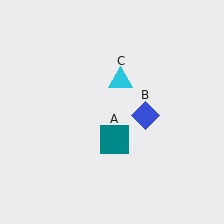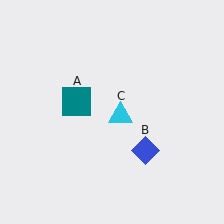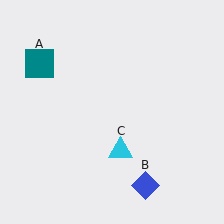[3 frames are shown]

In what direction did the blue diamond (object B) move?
The blue diamond (object B) moved down.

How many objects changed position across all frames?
3 objects changed position: teal square (object A), blue diamond (object B), cyan triangle (object C).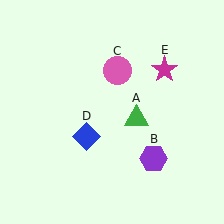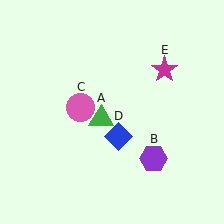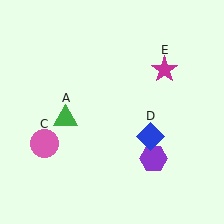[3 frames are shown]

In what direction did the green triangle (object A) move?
The green triangle (object A) moved left.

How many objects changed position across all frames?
3 objects changed position: green triangle (object A), pink circle (object C), blue diamond (object D).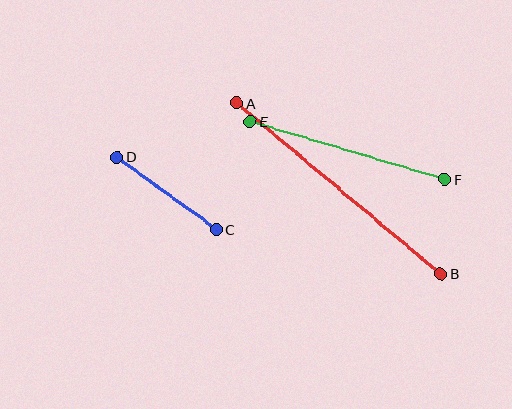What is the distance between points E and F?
The distance is approximately 203 pixels.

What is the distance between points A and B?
The distance is approximately 266 pixels.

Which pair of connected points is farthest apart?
Points A and B are farthest apart.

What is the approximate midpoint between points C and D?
The midpoint is at approximately (167, 193) pixels.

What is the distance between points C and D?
The distance is approximately 123 pixels.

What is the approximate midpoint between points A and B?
The midpoint is at approximately (339, 188) pixels.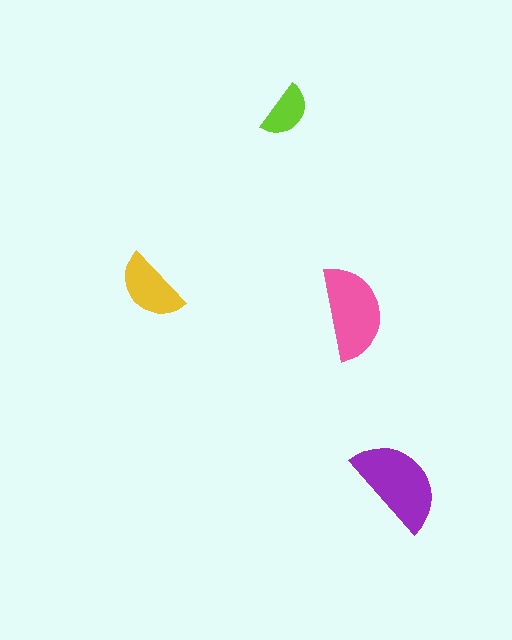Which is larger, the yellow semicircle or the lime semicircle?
The yellow one.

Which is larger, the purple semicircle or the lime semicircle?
The purple one.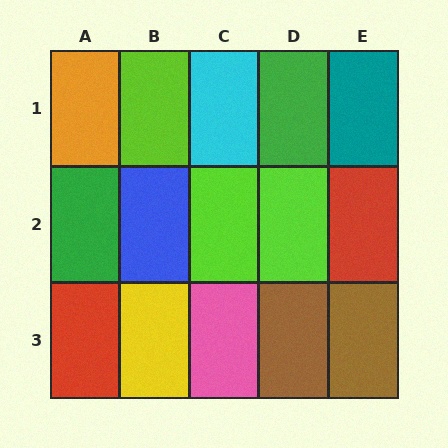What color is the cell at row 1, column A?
Orange.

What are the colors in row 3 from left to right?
Red, yellow, pink, brown, brown.